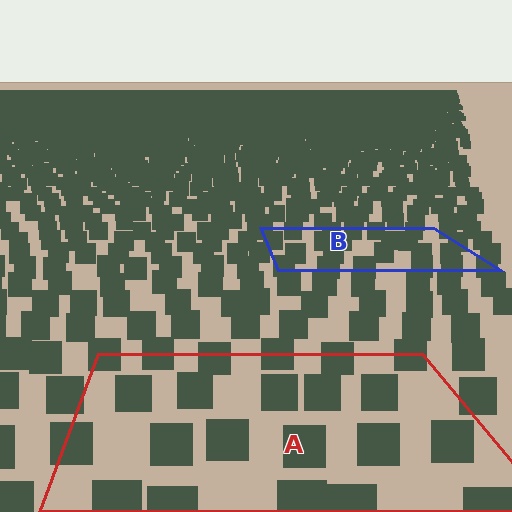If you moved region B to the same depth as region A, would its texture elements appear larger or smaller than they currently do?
They would appear larger. At a closer depth, the same texture elements are projected at a bigger on-screen size.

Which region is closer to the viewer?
Region A is closer. The texture elements there are larger and more spread out.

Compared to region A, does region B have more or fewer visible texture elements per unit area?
Region B has more texture elements per unit area — they are packed more densely because it is farther away.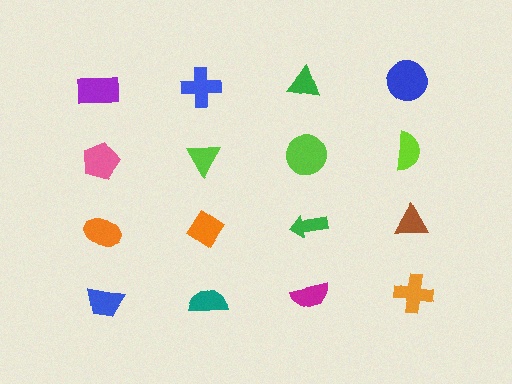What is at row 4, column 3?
A magenta semicircle.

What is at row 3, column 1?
An orange ellipse.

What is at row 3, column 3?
A green arrow.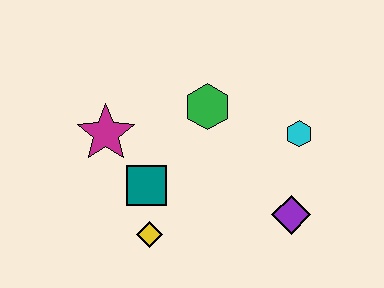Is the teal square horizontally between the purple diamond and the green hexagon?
No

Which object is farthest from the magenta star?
The purple diamond is farthest from the magenta star.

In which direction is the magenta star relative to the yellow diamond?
The magenta star is above the yellow diamond.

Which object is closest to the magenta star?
The teal square is closest to the magenta star.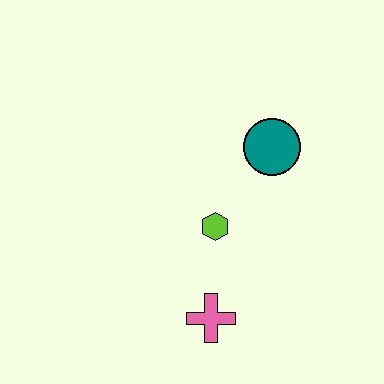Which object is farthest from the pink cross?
The teal circle is farthest from the pink cross.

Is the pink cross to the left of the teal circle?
Yes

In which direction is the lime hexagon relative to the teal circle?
The lime hexagon is below the teal circle.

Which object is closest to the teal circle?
The lime hexagon is closest to the teal circle.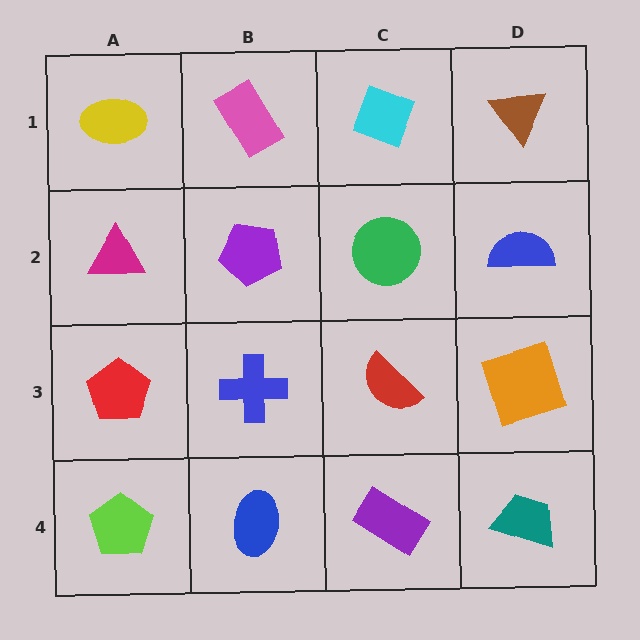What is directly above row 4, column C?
A red semicircle.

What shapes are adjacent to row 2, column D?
A brown triangle (row 1, column D), an orange square (row 3, column D), a green circle (row 2, column C).